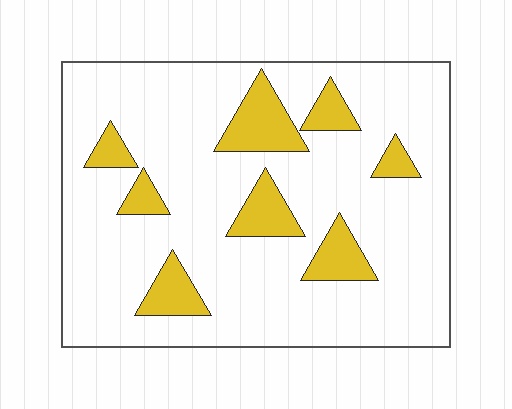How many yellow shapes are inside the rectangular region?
8.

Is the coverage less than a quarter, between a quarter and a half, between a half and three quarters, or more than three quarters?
Less than a quarter.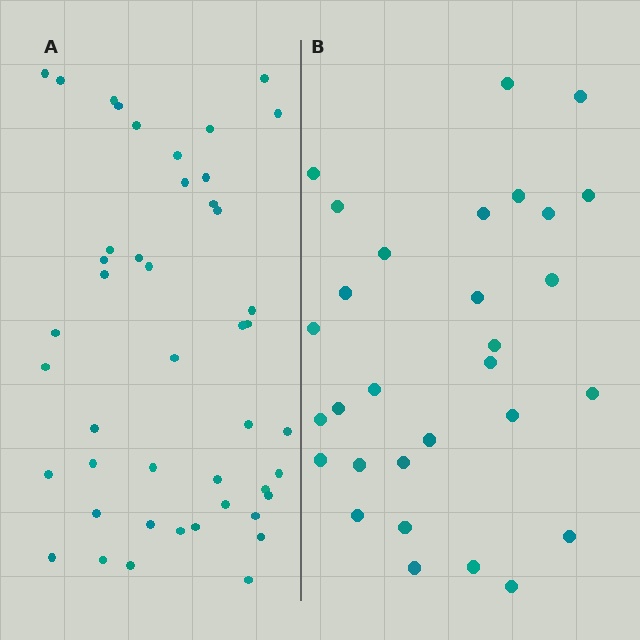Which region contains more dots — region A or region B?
Region A (the left region) has more dots.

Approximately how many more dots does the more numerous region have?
Region A has approximately 15 more dots than region B.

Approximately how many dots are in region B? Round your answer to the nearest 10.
About 30 dots.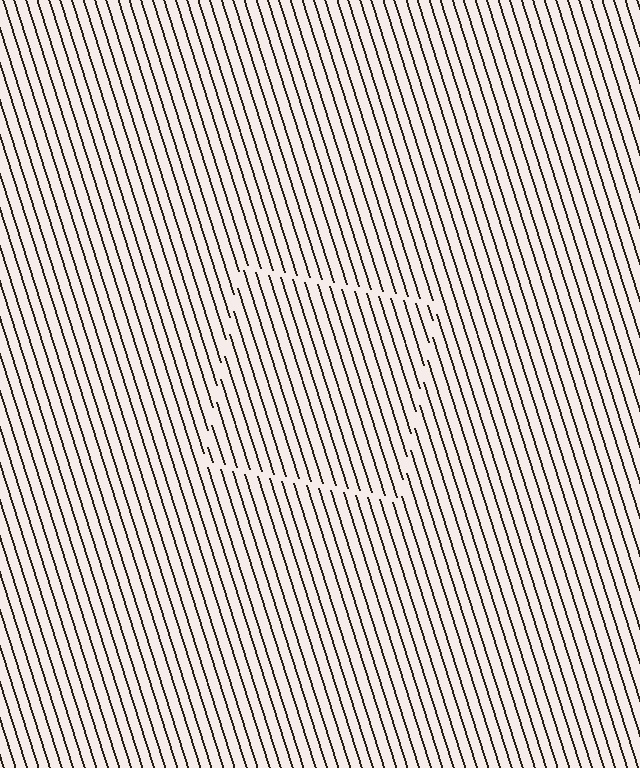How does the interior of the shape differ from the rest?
The interior of the shape contains the same grating, shifted by half a period — the contour is defined by the phase discontinuity where line-ends from the inner and outer gratings abut.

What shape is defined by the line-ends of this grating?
An illusory square. The interior of the shape contains the same grating, shifted by half a period — the contour is defined by the phase discontinuity where line-ends from the inner and outer gratings abut.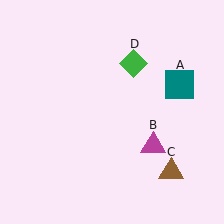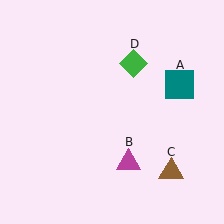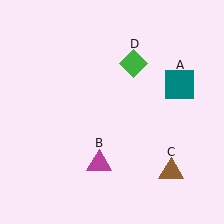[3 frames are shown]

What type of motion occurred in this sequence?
The magenta triangle (object B) rotated clockwise around the center of the scene.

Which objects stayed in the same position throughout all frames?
Teal square (object A) and brown triangle (object C) and green diamond (object D) remained stationary.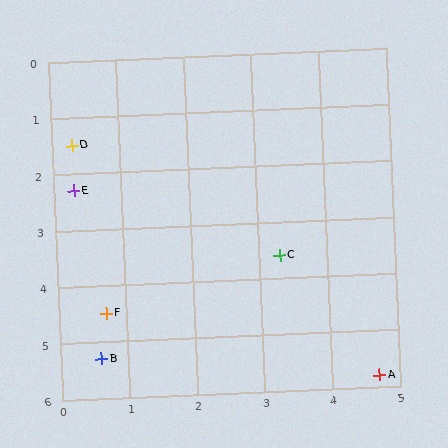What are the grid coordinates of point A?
Point A is at approximately (4.7, 5.8).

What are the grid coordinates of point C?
Point C is at approximately (3.3, 3.6).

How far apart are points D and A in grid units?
Points D and A are about 6.2 grid units apart.